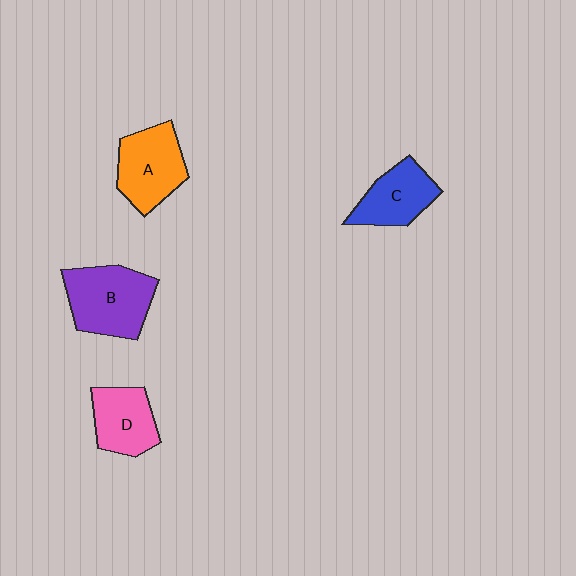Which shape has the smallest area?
Shape C (blue).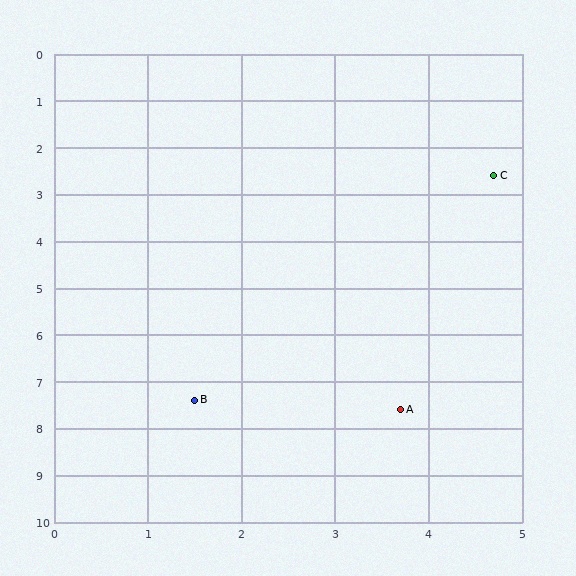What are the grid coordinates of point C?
Point C is at approximately (4.7, 2.6).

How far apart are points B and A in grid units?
Points B and A are about 2.2 grid units apart.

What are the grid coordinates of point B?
Point B is at approximately (1.5, 7.4).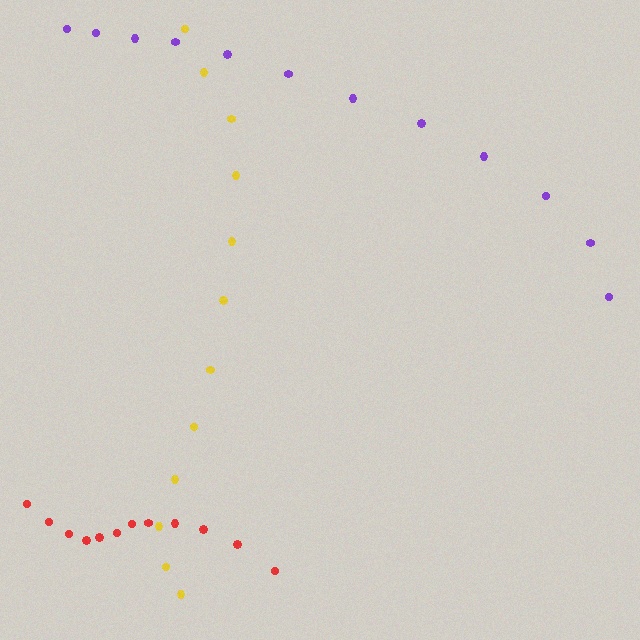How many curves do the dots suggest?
There are 3 distinct paths.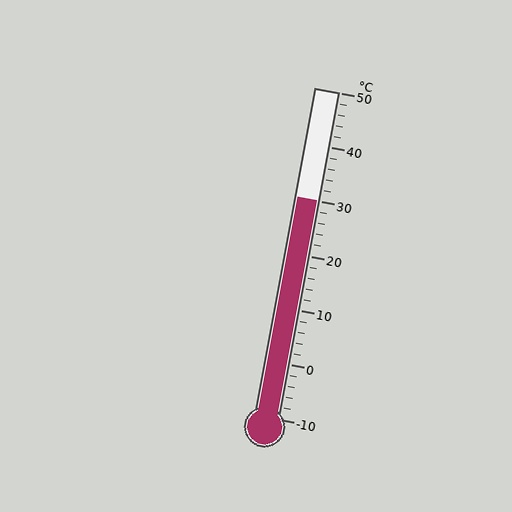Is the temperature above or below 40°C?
The temperature is below 40°C.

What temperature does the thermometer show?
The thermometer shows approximately 30°C.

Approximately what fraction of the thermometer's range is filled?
The thermometer is filled to approximately 65% of its range.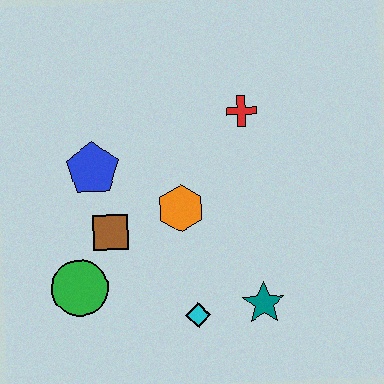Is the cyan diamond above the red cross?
No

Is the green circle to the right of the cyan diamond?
No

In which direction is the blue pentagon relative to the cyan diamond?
The blue pentagon is above the cyan diamond.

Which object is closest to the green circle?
The brown square is closest to the green circle.